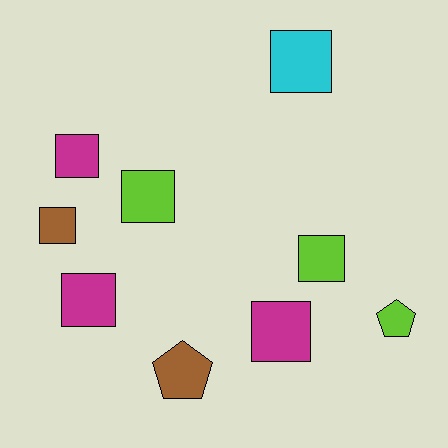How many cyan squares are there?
There is 1 cyan square.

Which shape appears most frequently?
Square, with 7 objects.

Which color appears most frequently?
Lime, with 3 objects.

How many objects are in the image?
There are 9 objects.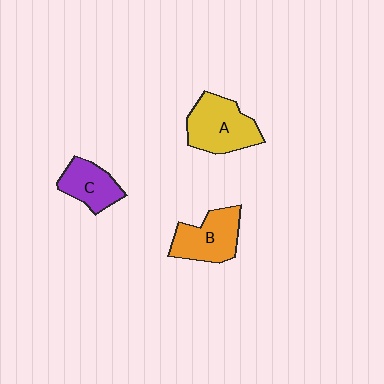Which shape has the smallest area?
Shape C (purple).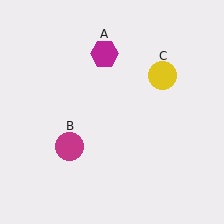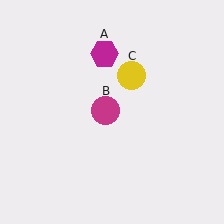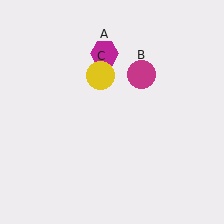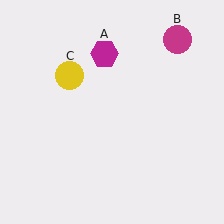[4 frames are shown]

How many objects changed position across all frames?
2 objects changed position: magenta circle (object B), yellow circle (object C).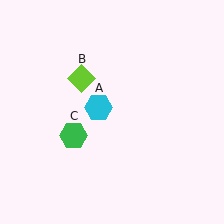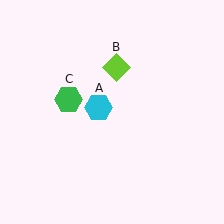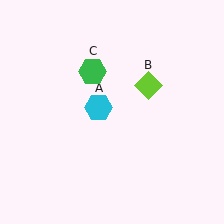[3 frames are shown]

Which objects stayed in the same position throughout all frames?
Cyan hexagon (object A) remained stationary.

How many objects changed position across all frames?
2 objects changed position: lime diamond (object B), green hexagon (object C).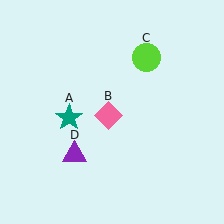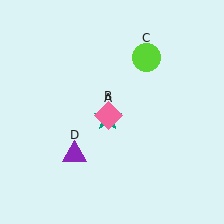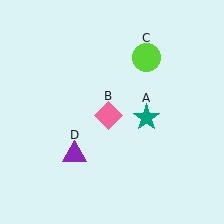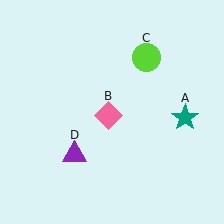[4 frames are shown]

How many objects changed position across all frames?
1 object changed position: teal star (object A).